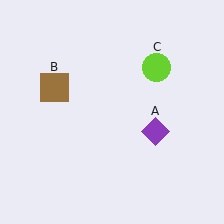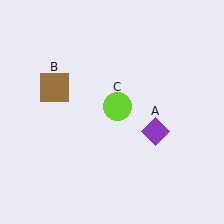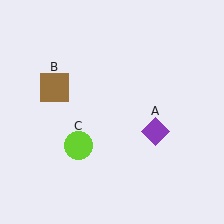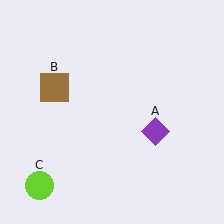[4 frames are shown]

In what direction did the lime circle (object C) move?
The lime circle (object C) moved down and to the left.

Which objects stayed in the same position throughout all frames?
Purple diamond (object A) and brown square (object B) remained stationary.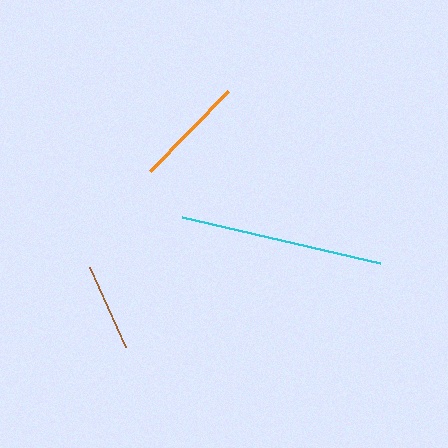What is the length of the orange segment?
The orange segment is approximately 112 pixels long.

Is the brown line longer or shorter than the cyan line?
The cyan line is longer than the brown line.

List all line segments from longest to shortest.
From longest to shortest: cyan, orange, brown.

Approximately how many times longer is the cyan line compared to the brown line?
The cyan line is approximately 2.3 times the length of the brown line.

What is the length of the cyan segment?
The cyan segment is approximately 203 pixels long.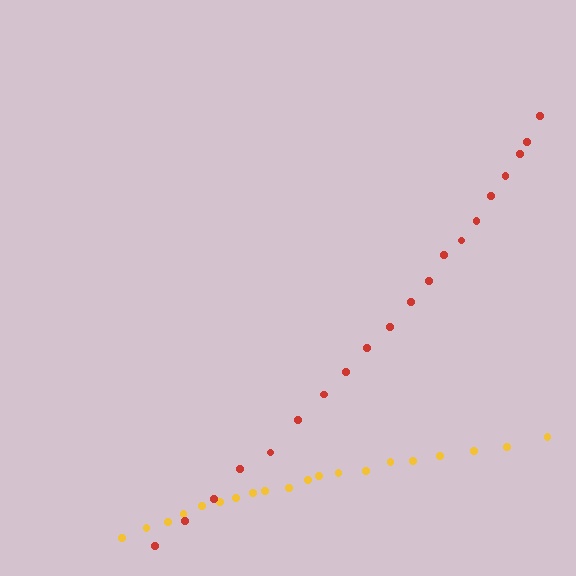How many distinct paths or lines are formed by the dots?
There are 2 distinct paths.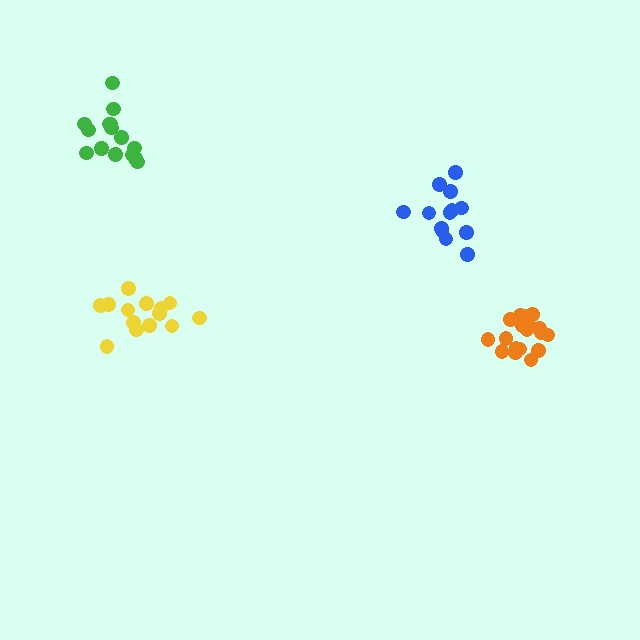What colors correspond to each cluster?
The clusters are colored: orange, blue, yellow, green.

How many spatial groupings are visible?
There are 4 spatial groupings.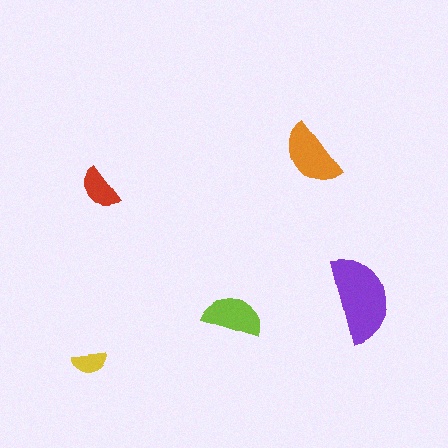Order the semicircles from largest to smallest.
the purple one, the orange one, the lime one, the red one, the yellow one.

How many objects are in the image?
There are 5 objects in the image.